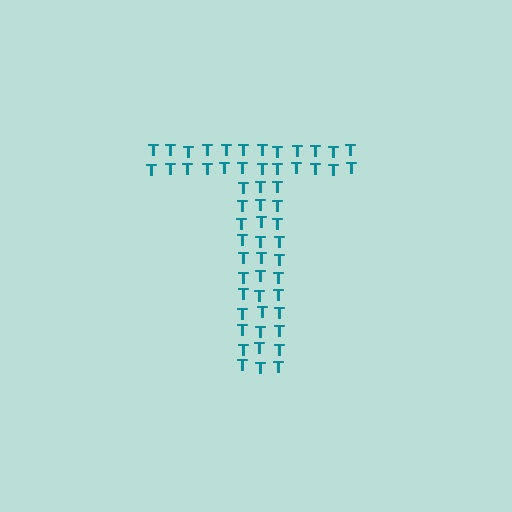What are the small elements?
The small elements are letter T's.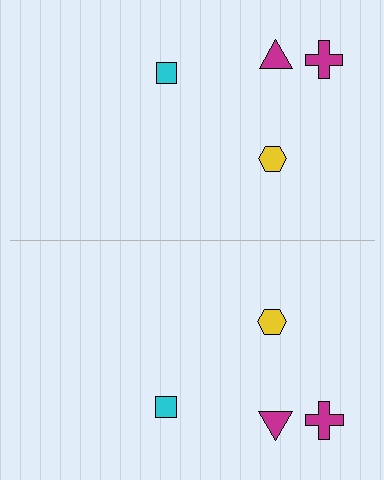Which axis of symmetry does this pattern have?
The pattern has a horizontal axis of symmetry running through the center of the image.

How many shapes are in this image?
There are 8 shapes in this image.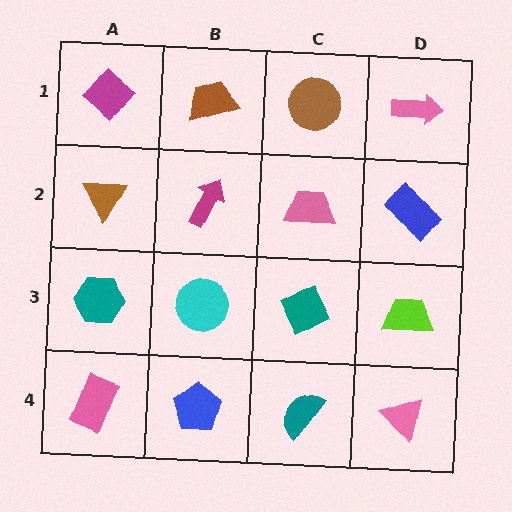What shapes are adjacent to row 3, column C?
A pink trapezoid (row 2, column C), a teal semicircle (row 4, column C), a cyan circle (row 3, column B), a lime trapezoid (row 3, column D).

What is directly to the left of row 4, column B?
A pink rectangle.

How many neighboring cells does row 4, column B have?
3.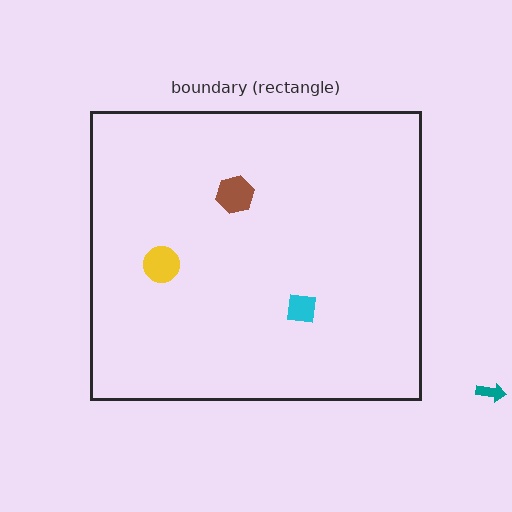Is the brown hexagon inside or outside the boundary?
Inside.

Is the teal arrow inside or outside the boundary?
Outside.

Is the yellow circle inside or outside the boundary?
Inside.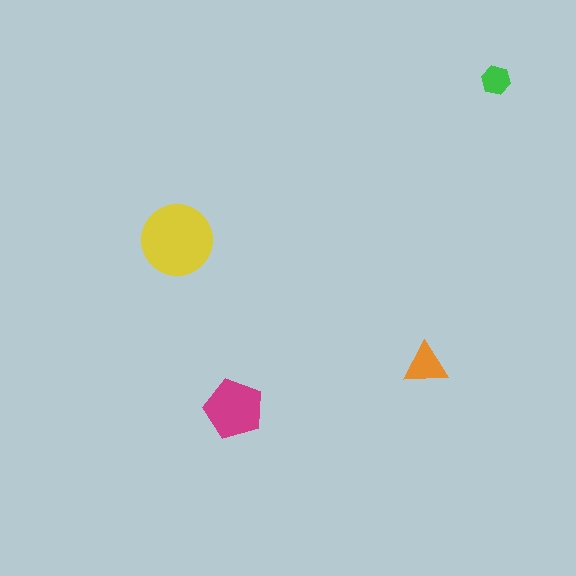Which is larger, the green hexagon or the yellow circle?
The yellow circle.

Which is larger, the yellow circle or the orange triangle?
The yellow circle.